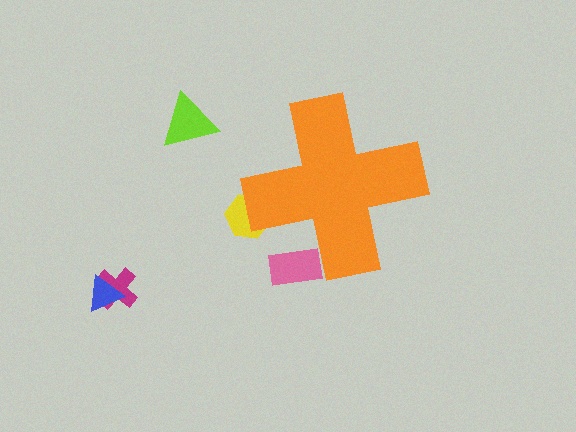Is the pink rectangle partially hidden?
Yes, the pink rectangle is partially hidden behind the orange cross.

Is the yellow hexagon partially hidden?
Yes, the yellow hexagon is partially hidden behind the orange cross.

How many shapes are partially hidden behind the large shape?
2 shapes are partially hidden.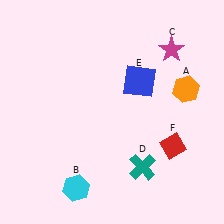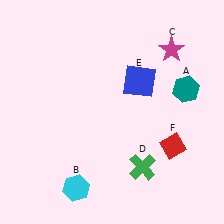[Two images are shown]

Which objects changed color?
A changed from orange to teal. D changed from teal to green.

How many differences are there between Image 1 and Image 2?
There are 2 differences between the two images.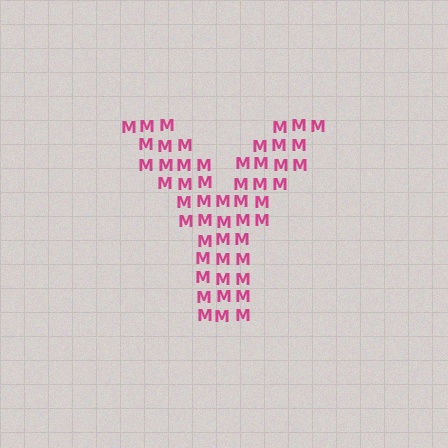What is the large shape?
The large shape is the letter Y.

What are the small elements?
The small elements are letter M's.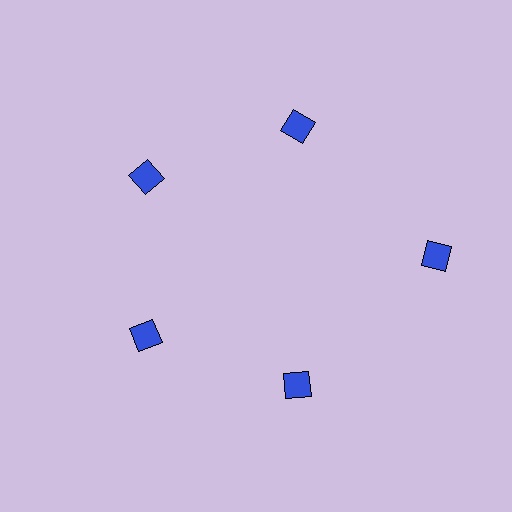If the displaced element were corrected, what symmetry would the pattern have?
It would have 5-fold rotational symmetry — the pattern would map onto itself every 72 degrees.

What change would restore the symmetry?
The symmetry would be restored by moving it inward, back onto the ring so that all 5 diamonds sit at equal angles and equal distance from the center.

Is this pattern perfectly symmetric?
No. The 5 blue diamonds are arranged in a ring, but one element near the 3 o'clock position is pushed outward from the center, breaking the 5-fold rotational symmetry.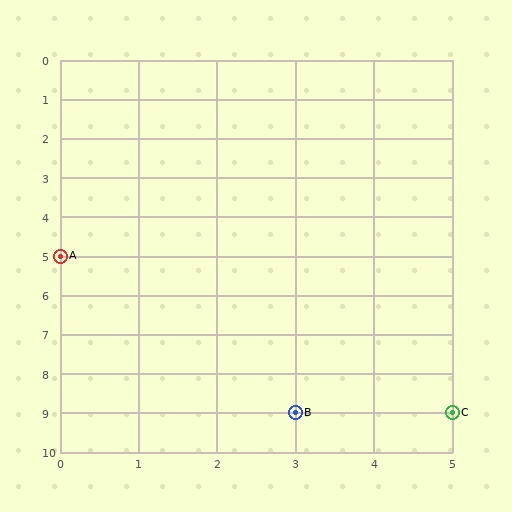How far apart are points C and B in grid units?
Points C and B are 2 columns apart.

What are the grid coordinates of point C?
Point C is at grid coordinates (5, 9).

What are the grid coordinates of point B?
Point B is at grid coordinates (3, 9).